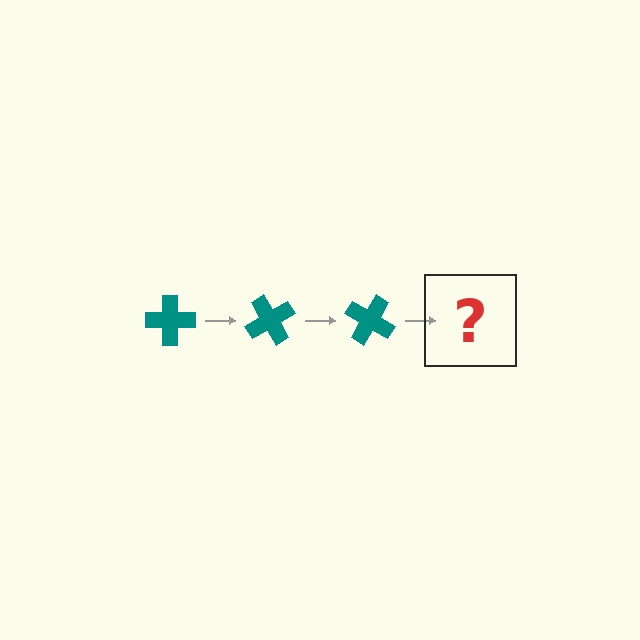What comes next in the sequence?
The next element should be a teal cross rotated 180 degrees.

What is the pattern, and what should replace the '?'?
The pattern is that the cross rotates 60 degrees each step. The '?' should be a teal cross rotated 180 degrees.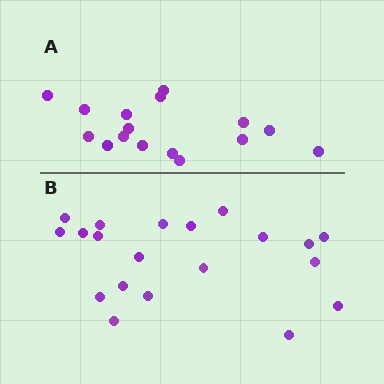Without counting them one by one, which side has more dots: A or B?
Region B (the bottom region) has more dots.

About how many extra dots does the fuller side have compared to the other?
Region B has about 4 more dots than region A.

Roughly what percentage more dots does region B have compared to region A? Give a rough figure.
About 25% more.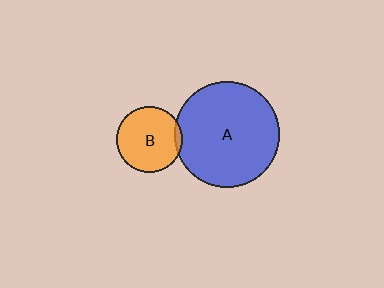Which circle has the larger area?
Circle A (blue).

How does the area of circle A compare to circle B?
Approximately 2.5 times.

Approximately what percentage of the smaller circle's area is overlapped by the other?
Approximately 5%.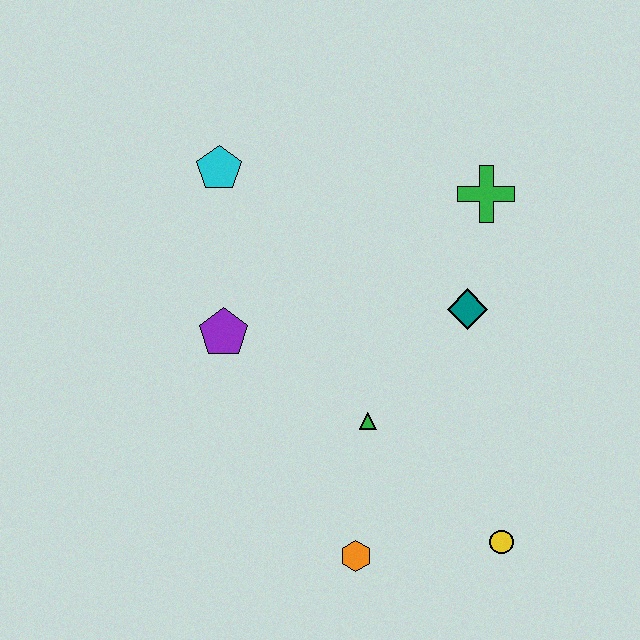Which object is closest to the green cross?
The teal diamond is closest to the green cross.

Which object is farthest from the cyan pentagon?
The yellow circle is farthest from the cyan pentagon.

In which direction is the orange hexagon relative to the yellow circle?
The orange hexagon is to the left of the yellow circle.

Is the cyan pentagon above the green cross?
Yes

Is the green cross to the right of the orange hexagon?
Yes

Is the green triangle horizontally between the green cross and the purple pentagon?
Yes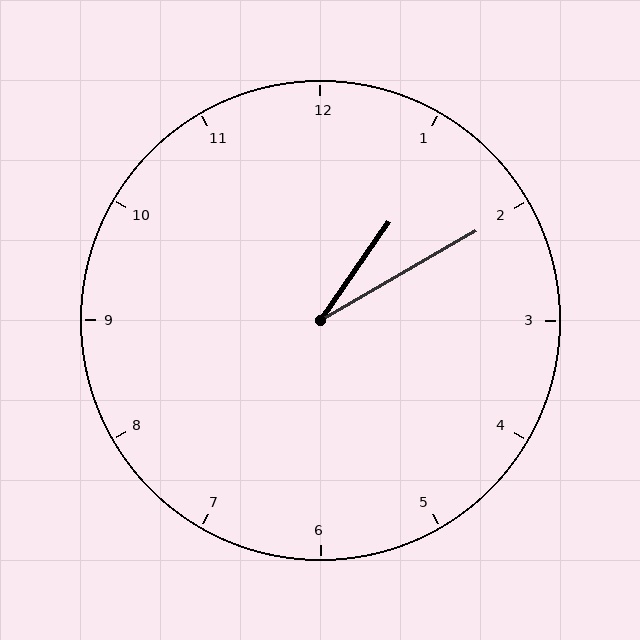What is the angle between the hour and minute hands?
Approximately 25 degrees.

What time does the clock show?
1:10.